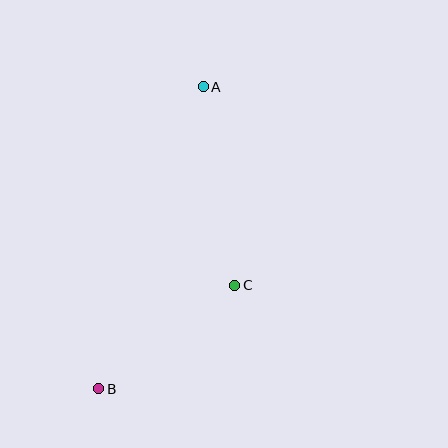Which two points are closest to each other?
Points B and C are closest to each other.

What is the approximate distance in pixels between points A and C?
The distance between A and C is approximately 201 pixels.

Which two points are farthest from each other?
Points A and B are farthest from each other.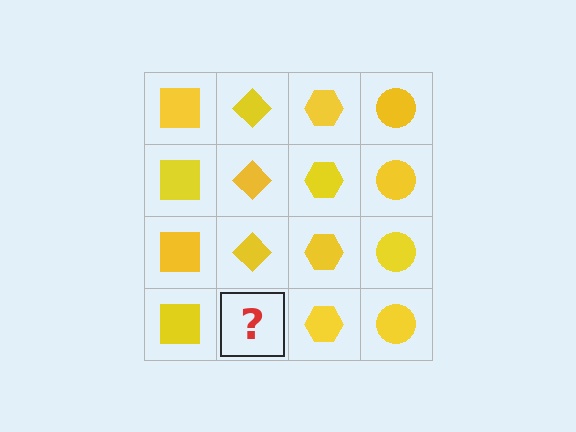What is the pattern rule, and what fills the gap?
The rule is that each column has a consistent shape. The gap should be filled with a yellow diamond.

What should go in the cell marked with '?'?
The missing cell should contain a yellow diamond.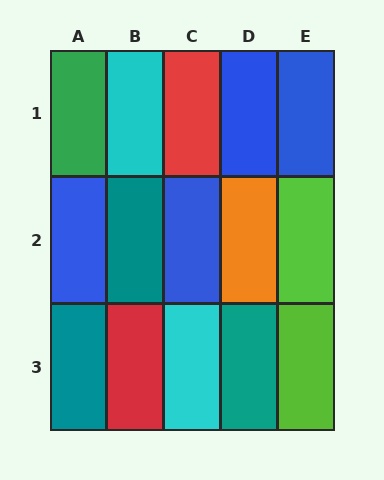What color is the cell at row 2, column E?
Lime.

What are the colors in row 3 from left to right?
Teal, red, cyan, teal, lime.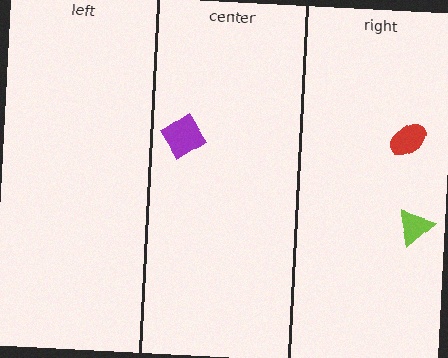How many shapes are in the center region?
1.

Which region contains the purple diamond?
The center region.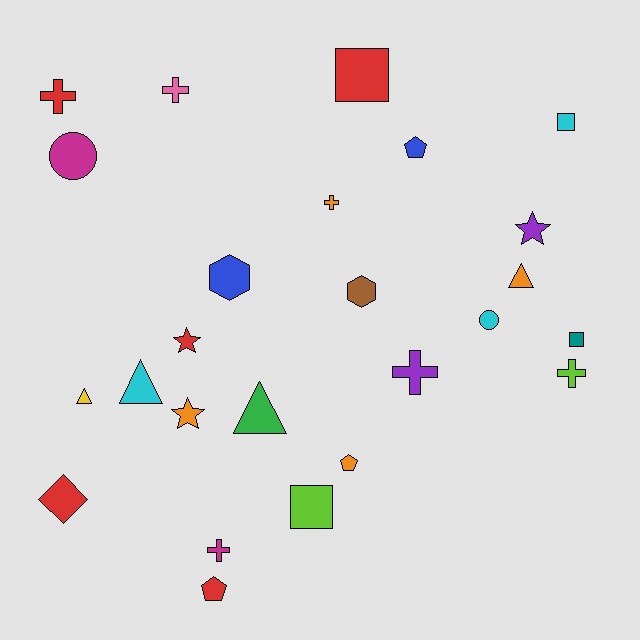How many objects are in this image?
There are 25 objects.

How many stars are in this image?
There are 3 stars.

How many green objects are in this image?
There is 1 green object.